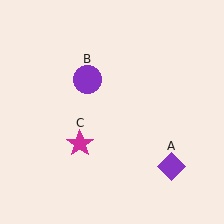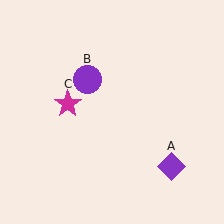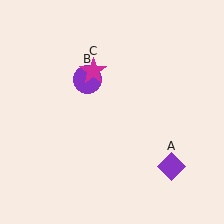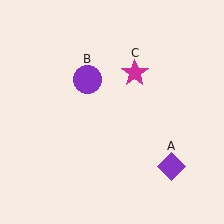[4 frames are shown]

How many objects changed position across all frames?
1 object changed position: magenta star (object C).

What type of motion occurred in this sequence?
The magenta star (object C) rotated clockwise around the center of the scene.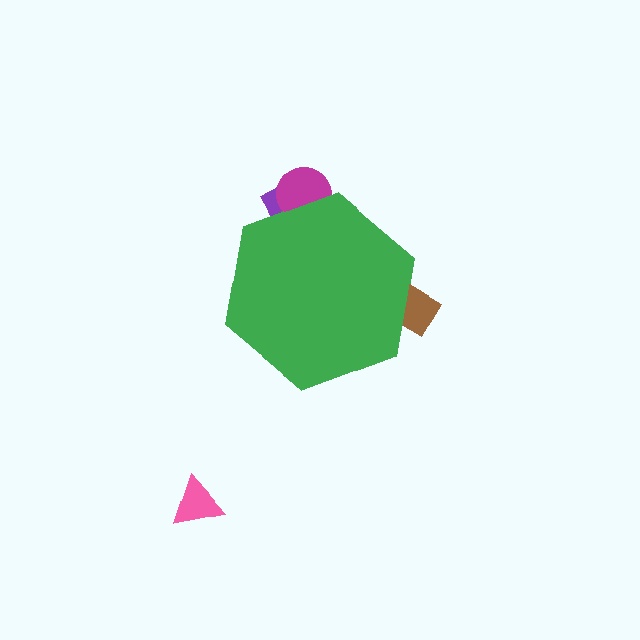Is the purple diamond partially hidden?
Yes, the purple diamond is partially hidden behind the green hexagon.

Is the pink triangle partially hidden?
No, the pink triangle is fully visible.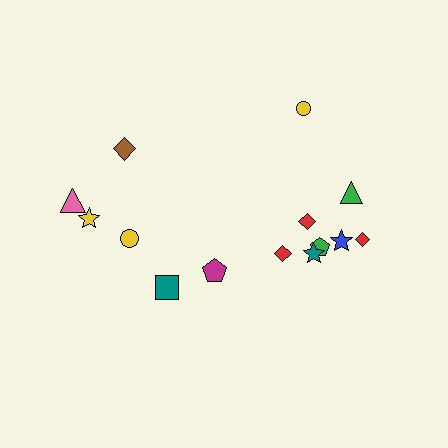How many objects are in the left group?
There are 6 objects.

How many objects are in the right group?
There are 8 objects.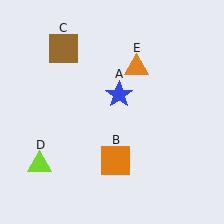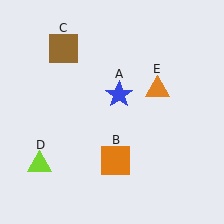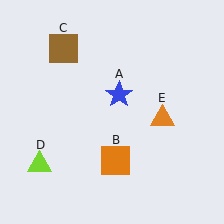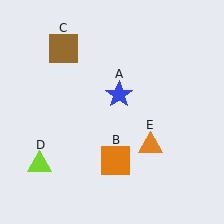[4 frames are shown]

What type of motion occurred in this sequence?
The orange triangle (object E) rotated clockwise around the center of the scene.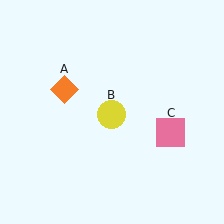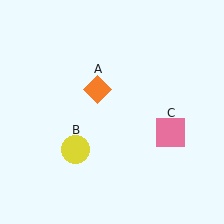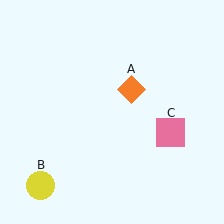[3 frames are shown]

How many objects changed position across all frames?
2 objects changed position: orange diamond (object A), yellow circle (object B).